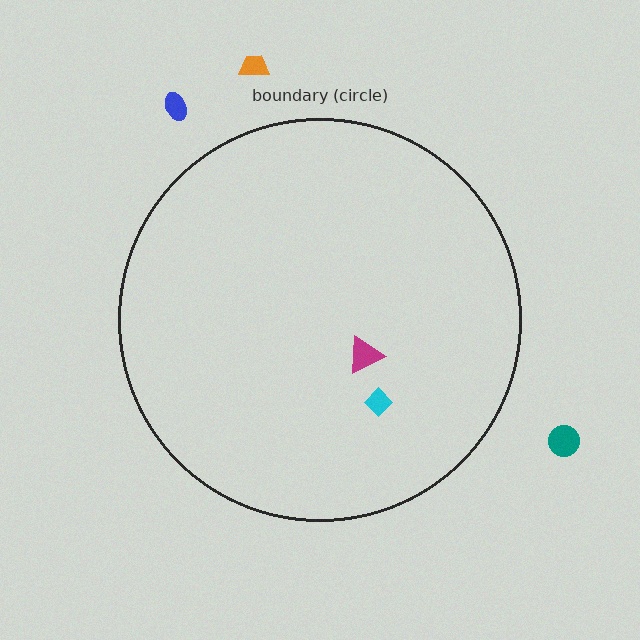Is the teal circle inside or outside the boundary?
Outside.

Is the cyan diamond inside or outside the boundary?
Inside.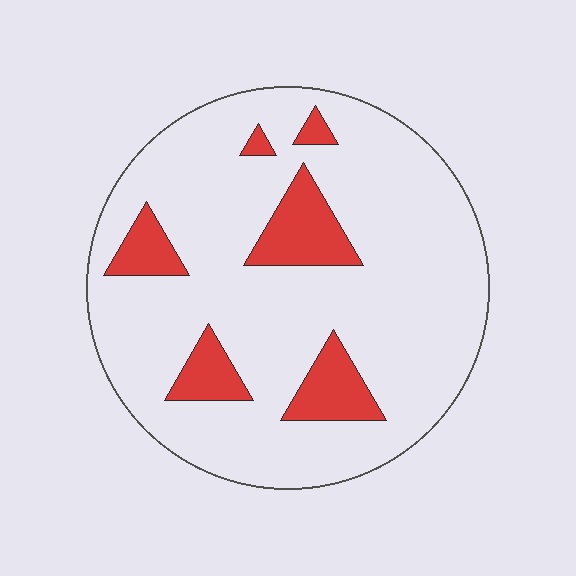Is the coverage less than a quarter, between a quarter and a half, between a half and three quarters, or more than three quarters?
Less than a quarter.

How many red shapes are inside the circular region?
6.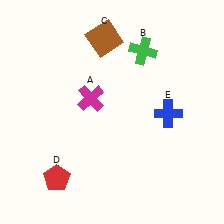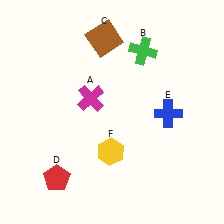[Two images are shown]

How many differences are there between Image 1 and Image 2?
There is 1 difference between the two images.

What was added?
A yellow hexagon (F) was added in Image 2.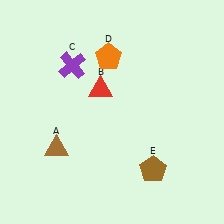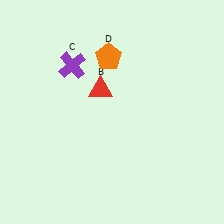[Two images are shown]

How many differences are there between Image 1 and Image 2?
There are 2 differences between the two images.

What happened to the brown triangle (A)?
The brown triangle (A) was removed in Image 2. It was in the bottom-left area of Image 1.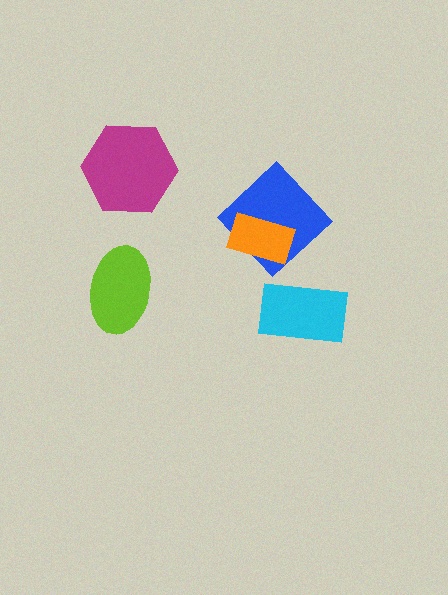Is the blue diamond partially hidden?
Yes, it is partially covered by another shape.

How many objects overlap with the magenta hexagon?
0 objects overlap with the magenta hexagon.